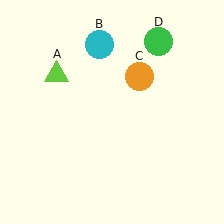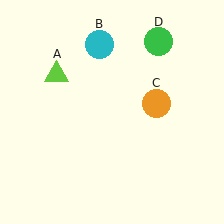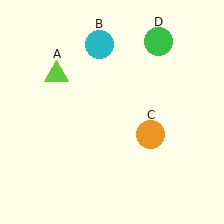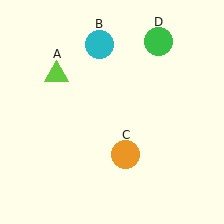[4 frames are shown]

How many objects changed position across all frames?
1 object changed position: orange circle (object C).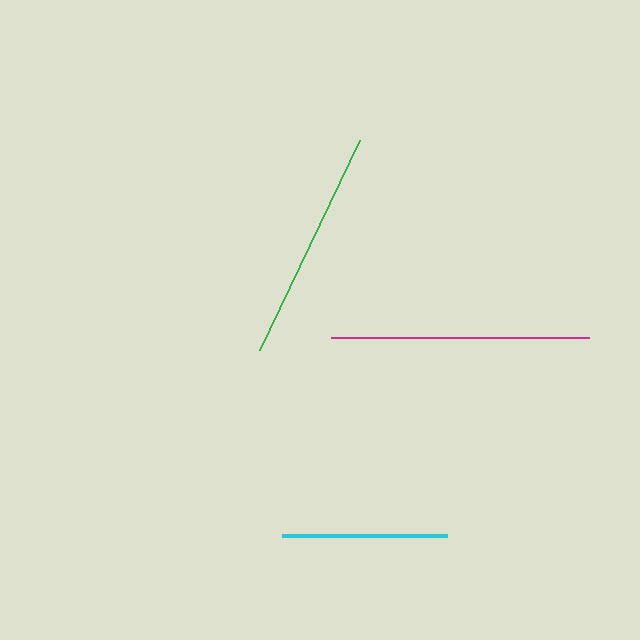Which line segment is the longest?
The magenta line is the longest at approximately 257 pixels.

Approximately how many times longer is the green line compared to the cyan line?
The green line is approximately 1.4 times the length of the cyan line.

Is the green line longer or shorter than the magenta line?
The magenta line is longer than the green line.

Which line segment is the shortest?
The cyan line is the shortest at approximately 166 pixels.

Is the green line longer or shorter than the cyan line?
The green line is longer than the cyan line.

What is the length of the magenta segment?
The magenta segment is approximately 257 pixels long.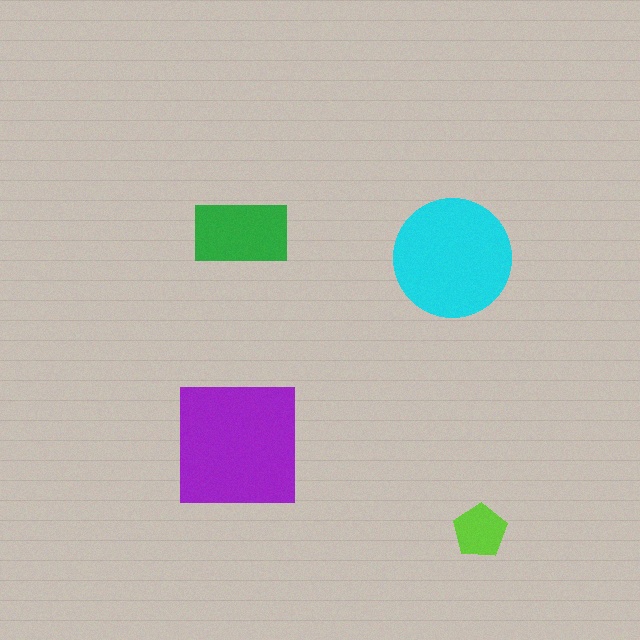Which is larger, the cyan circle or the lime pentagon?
The cyan circle.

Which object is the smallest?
The lime pentagon.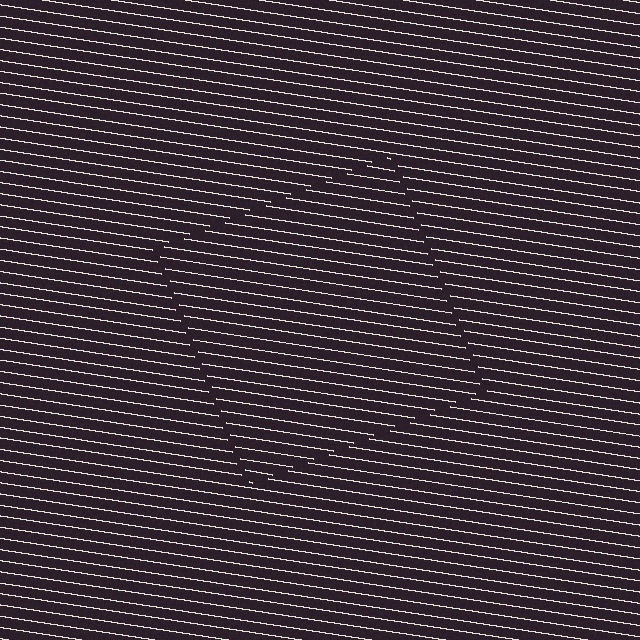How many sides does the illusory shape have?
4 sides — the line-ends trace a square.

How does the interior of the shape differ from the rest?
The interior of the shape contains the same grating, shifted by half a period — the contour is defined by the phase discontinuity where line-ends from the inner and outer gratings abut.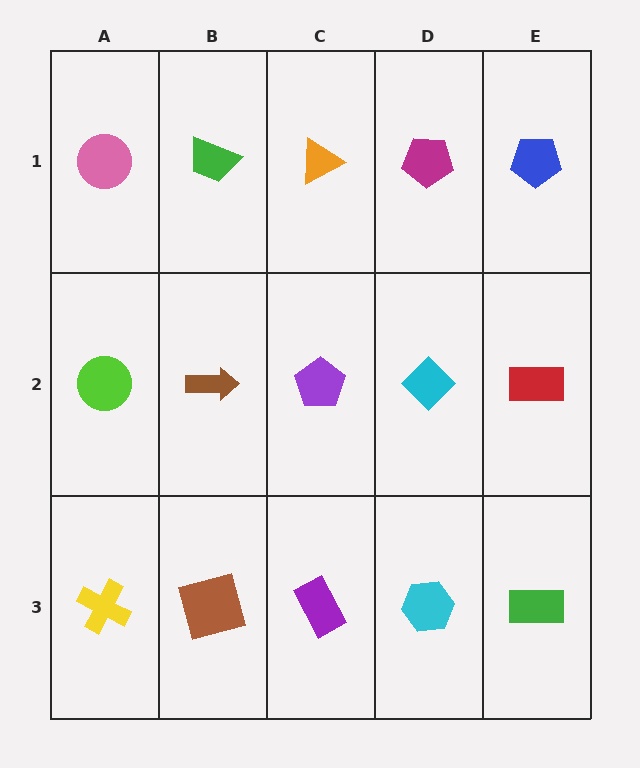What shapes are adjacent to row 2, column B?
A green trapezoid (row 1, column B), a brown square (row 3, column B), a lime circle (row 2, column A), a purple pentagon (row 2, column C).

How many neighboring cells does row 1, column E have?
2.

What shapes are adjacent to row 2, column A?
A pink circle (row 1, column A), a yellow cross (row 3, column A), a brown arrow (row 2, column B).